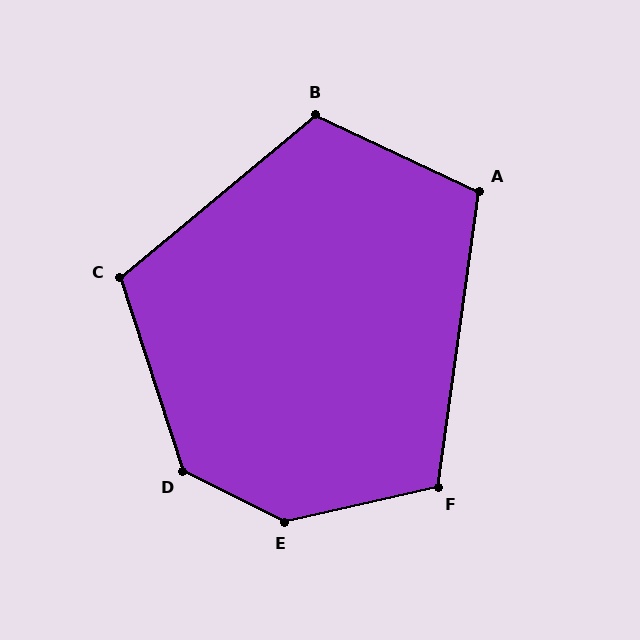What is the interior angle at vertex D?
Approximately 134 degrees (obtuse).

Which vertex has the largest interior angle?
E, at approximately 141 degrees.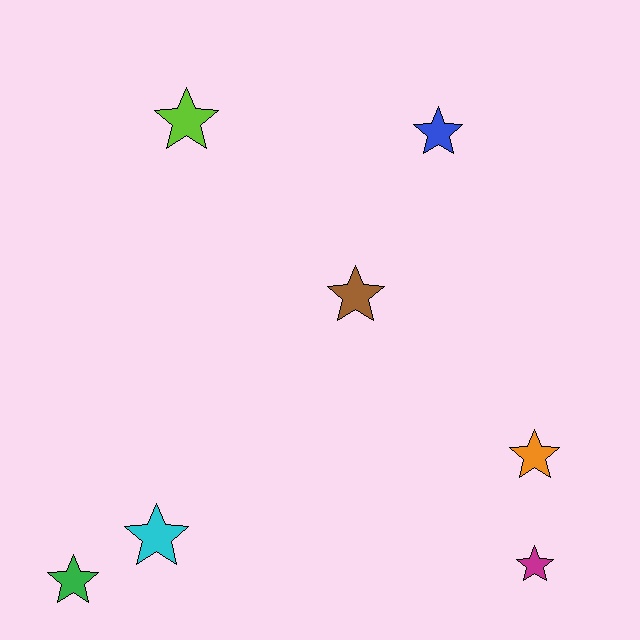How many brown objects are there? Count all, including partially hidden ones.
There is 1 brown object.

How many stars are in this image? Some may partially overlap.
There are 7 stars.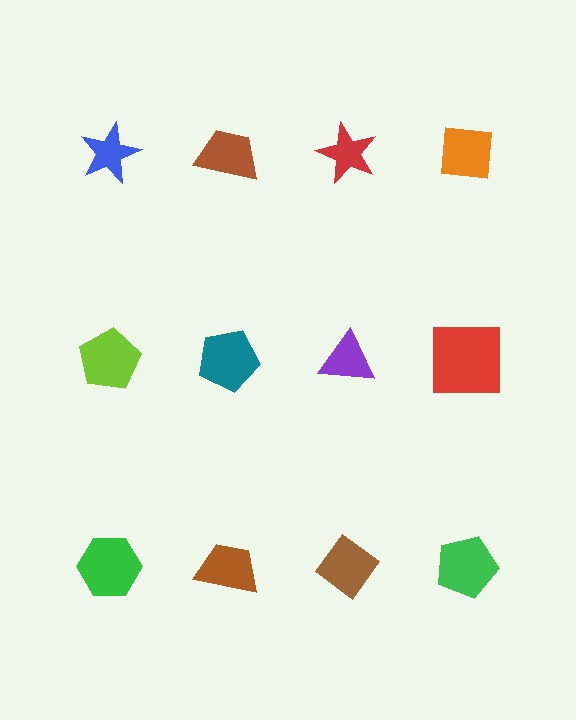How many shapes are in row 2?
4 shapes.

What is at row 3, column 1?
A green hexagon.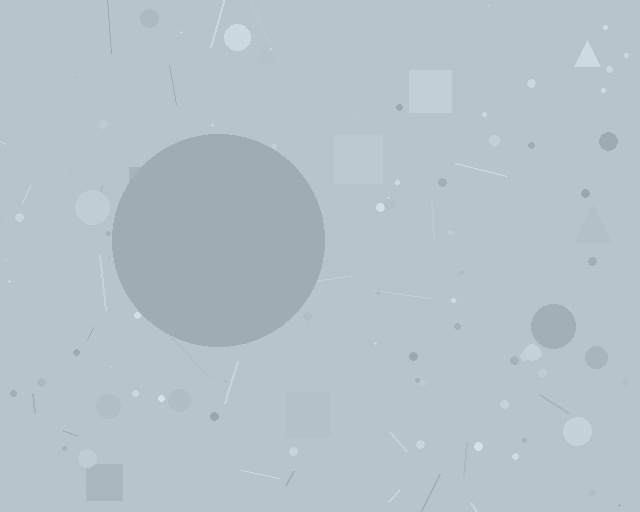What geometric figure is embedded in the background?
A circle is embedded in the background.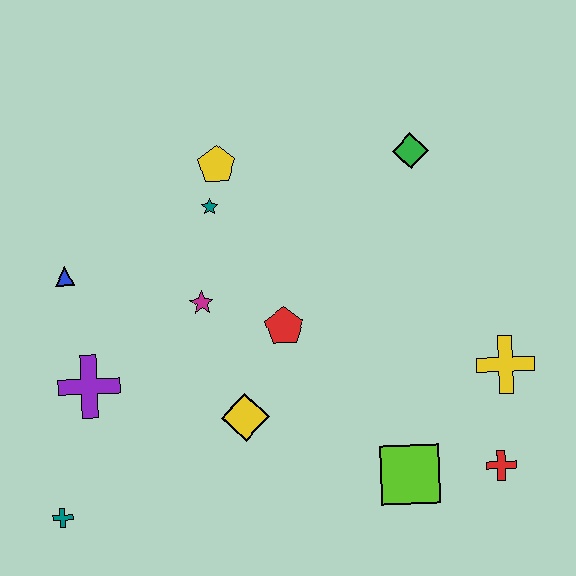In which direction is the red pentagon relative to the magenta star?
The red pentagon is to the right of the magenta star.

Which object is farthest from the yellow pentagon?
The red cross is farthest from the yellow pentagon.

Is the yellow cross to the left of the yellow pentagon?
No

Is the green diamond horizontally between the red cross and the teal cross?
Yes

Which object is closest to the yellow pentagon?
The teal star is closest to the yellow pentagon.